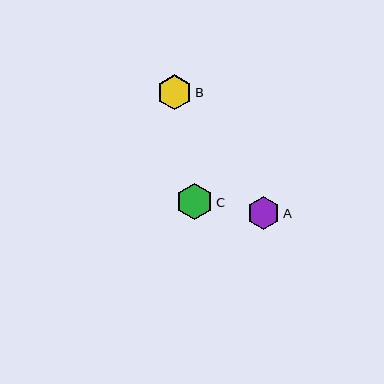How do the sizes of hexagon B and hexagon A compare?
Hexagon B and hexagon A are approximately the same size.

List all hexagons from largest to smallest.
From largest to smallest: C, B, A.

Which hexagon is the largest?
Hexagon C is the largest with a size of approximately 36 pixels.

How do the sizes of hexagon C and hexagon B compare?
Hexagon C and hexagon B are approximately the same size.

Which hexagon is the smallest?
Hexagon A is the smallest with a size of approximately 33 pixels.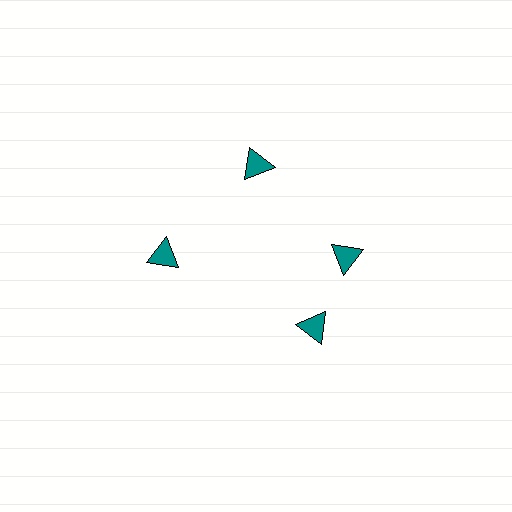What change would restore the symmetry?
The symmetry would be restored by rotating it back into even spacing with its neighbors so that all 4 triangles sit at equal angles and equal distance from the center.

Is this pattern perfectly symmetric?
No. The 4 teal triangles are arranged in a ring, but one element near the 6 o'clock position is rotated out of alignment along the ring, breaking the 4-fold rotational symmetry.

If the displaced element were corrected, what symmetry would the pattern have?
It would have 4-fold rotational symmetry — the pattern would map onto itself every 90 degrees.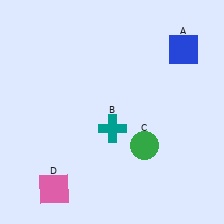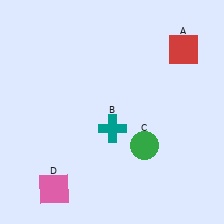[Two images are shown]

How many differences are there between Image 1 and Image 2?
There is 1 difference between the two images.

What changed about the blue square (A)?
In Image 1, A is blue. In Image 2, it changed to red.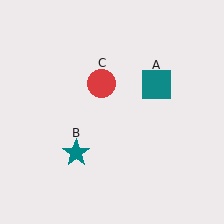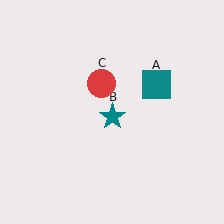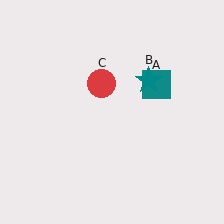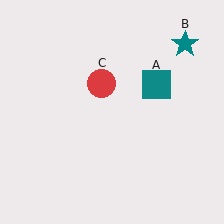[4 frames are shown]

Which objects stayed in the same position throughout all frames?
Teal square (object A) and red circle (object C) remained stationary.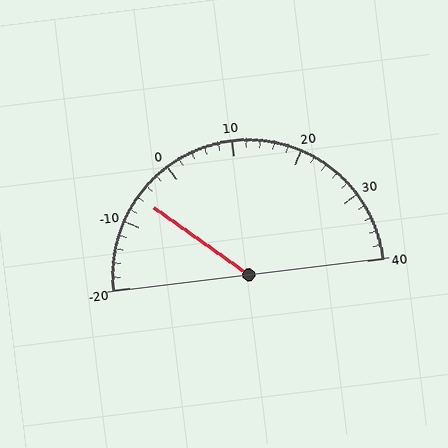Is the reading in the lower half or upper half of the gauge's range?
The reading is in the lower half of the range (-20 to 40).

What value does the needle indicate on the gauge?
The needle indicates approximately -6.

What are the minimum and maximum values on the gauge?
The gauge ranges from -20 to 40.